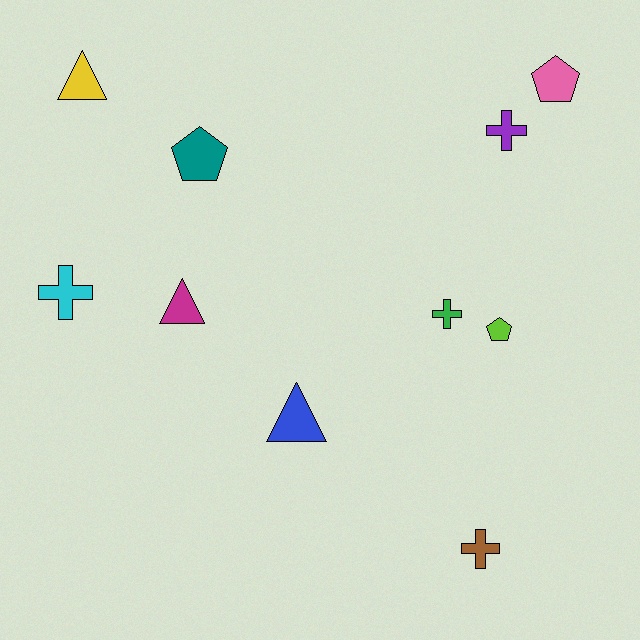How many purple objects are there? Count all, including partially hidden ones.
There is 1 purple object.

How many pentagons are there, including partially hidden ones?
There are 3 pentagons.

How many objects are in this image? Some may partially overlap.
There are 10 objects.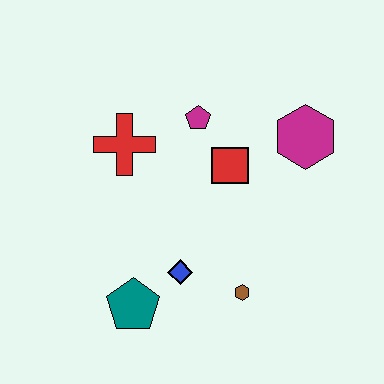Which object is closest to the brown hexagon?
The blue diamond is closest to the brown hexagon.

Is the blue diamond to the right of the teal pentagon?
Yes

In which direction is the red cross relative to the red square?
The red cross is to the left of the red square.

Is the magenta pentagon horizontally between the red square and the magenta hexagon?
No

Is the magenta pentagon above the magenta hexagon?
Yes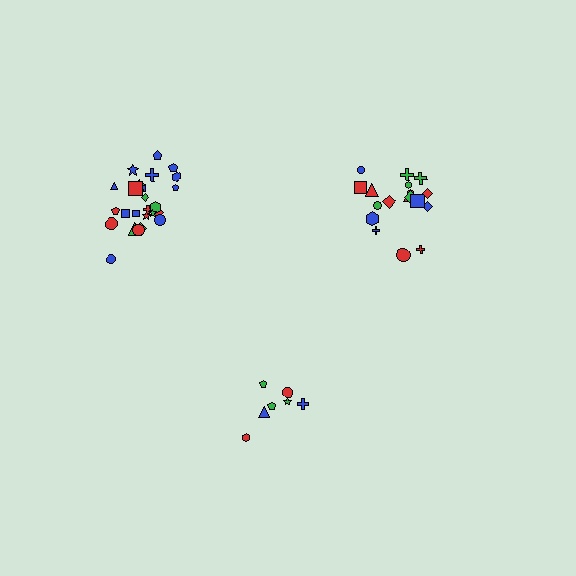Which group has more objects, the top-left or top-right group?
The top-left group.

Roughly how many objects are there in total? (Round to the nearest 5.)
Roughly 50 objects in total.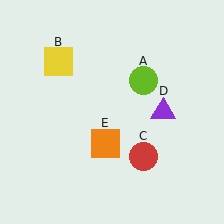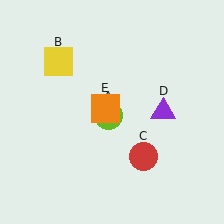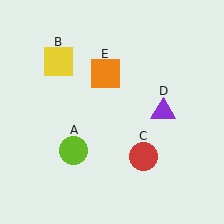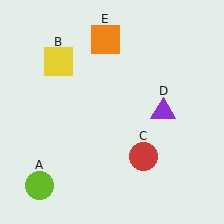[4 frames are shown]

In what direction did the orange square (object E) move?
The orange square (object E) moved up.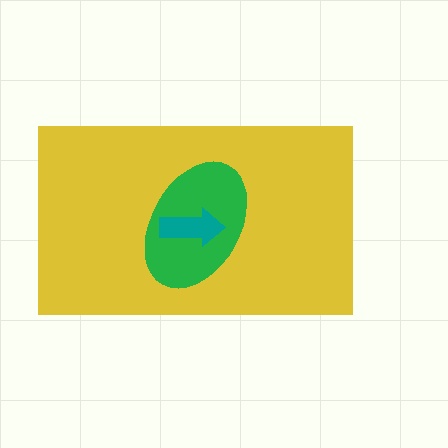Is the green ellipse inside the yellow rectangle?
Yes.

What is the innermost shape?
The teal arrow.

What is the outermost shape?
The yellow rectangle.